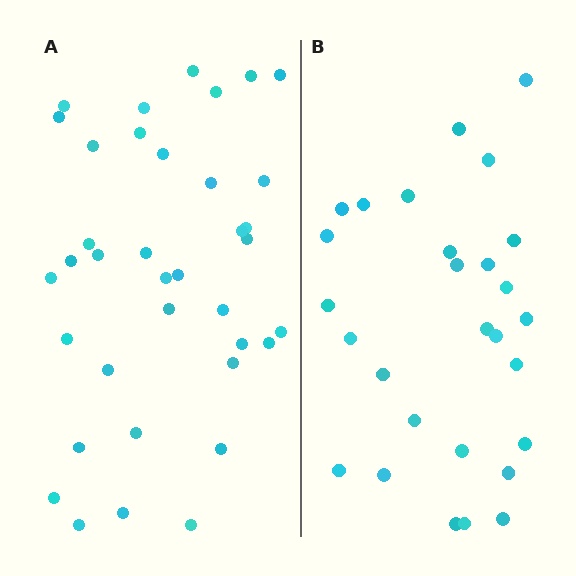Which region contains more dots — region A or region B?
Region A (the left region) has more dots.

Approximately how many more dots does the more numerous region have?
Region A has roughly 8 or so more dots than region B.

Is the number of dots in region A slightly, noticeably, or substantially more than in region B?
Region A has noticeably more, but not dramatically so. The ratio is roughly 1.3 to 1.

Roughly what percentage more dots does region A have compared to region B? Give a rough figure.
About 30% more.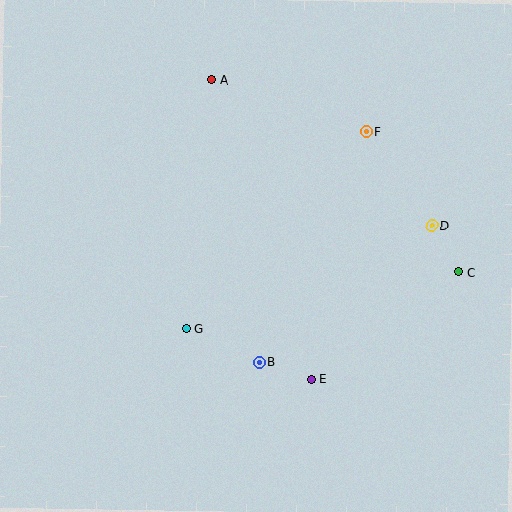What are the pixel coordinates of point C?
Point C is at (459, 272).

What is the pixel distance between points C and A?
The distance between C and A is 313 pixels.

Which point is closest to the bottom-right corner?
Point E is closest to the bottom-right corner.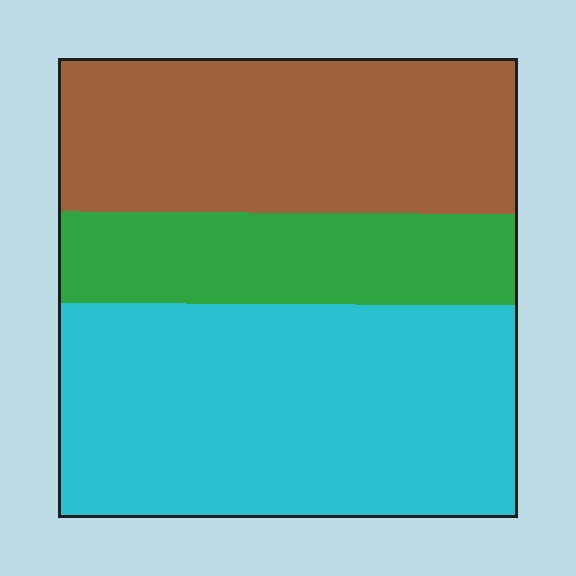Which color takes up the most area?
Cyan, at roughly 45%.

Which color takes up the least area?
Green, at roughly 20%.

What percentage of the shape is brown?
Brown takes up between a quarter and a half of the shape.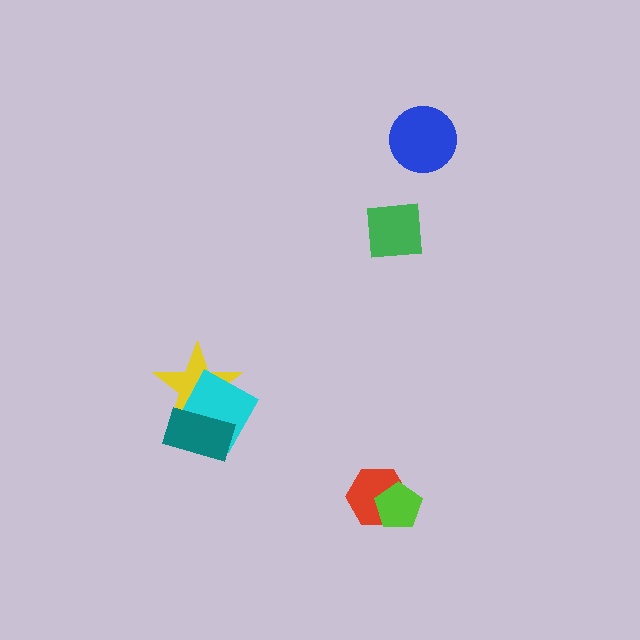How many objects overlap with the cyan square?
2 objects overlap with the cyan square.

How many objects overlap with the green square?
0 objects overlap with the green square.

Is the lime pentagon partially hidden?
No, no other shape covers it.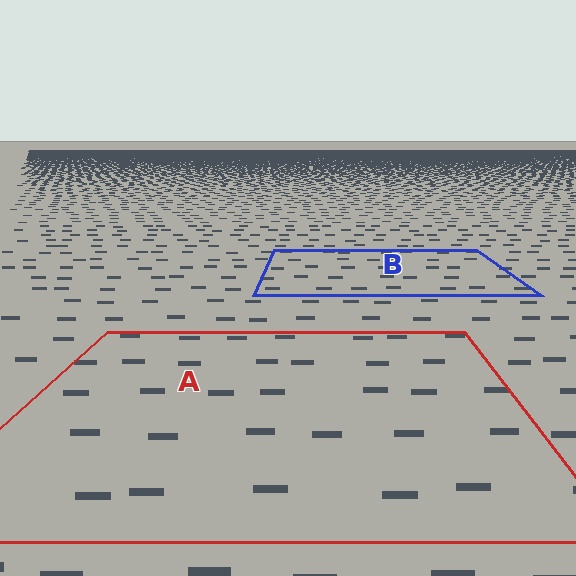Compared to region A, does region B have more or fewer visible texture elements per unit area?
Region B has more texture elements per unit area — they are packed more densely because it is farther away.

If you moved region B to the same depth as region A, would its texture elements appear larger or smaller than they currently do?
They would appear larger. At a closer depth, the same texture elements are projected at a bigger on-screen size.